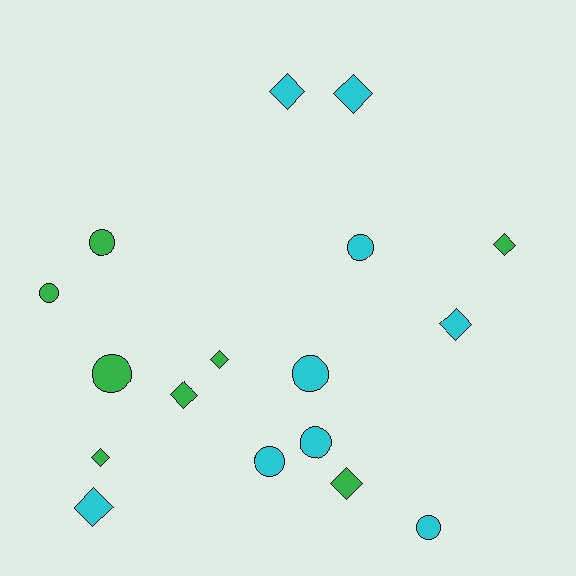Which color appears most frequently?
Cyan, with 9 objects.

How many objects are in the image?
There are 17 objects.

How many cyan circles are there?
There are 5 cyan circles.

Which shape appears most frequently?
Diamond, with 9 objects.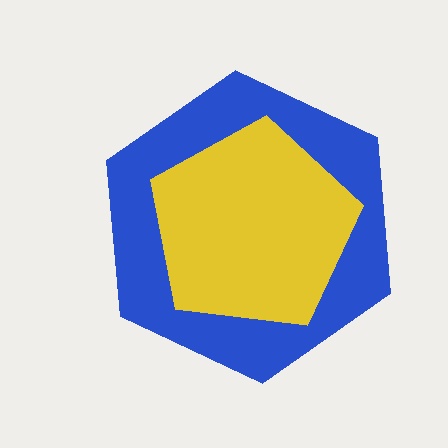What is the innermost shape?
The yellow pentagon.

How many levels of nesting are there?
2.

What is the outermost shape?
The blue hexagon.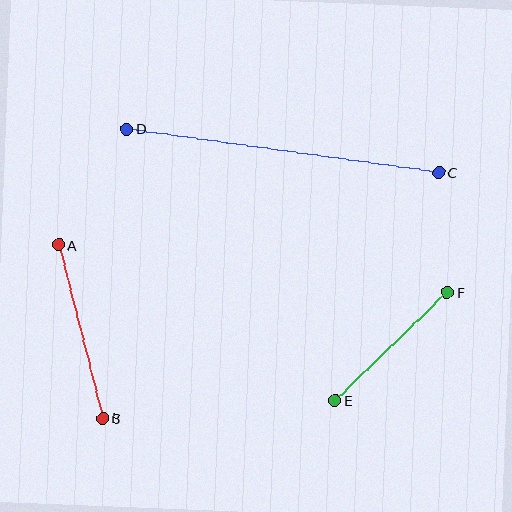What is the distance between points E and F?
The distance is approximately 156 pixels.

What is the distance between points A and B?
The distance is approximately 179 pixels.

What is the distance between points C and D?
The distance is approximately 315 pixels.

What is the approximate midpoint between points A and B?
The midpoint is at approximately (81, 332) pixels.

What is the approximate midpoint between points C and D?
The midpoint is at approximately (283, 151) pixels.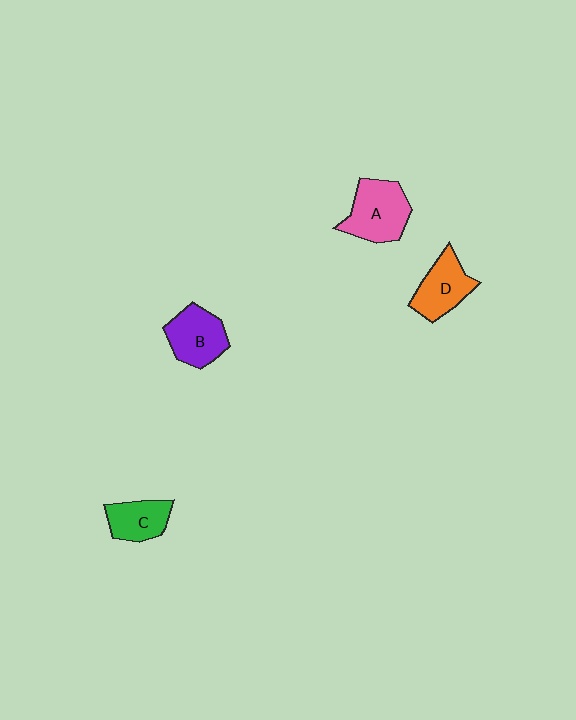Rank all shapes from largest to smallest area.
From largest to smallest: A (pink), B (purple), D (orange), C (green).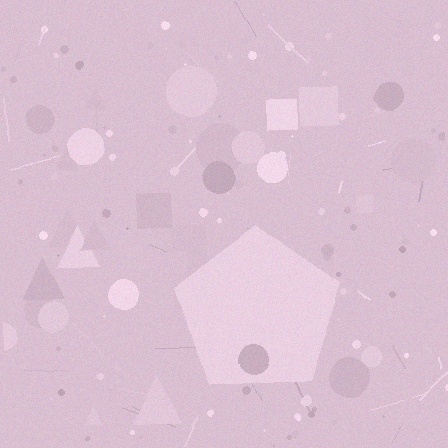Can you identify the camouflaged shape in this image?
The camouflaged shape is a pentagon.